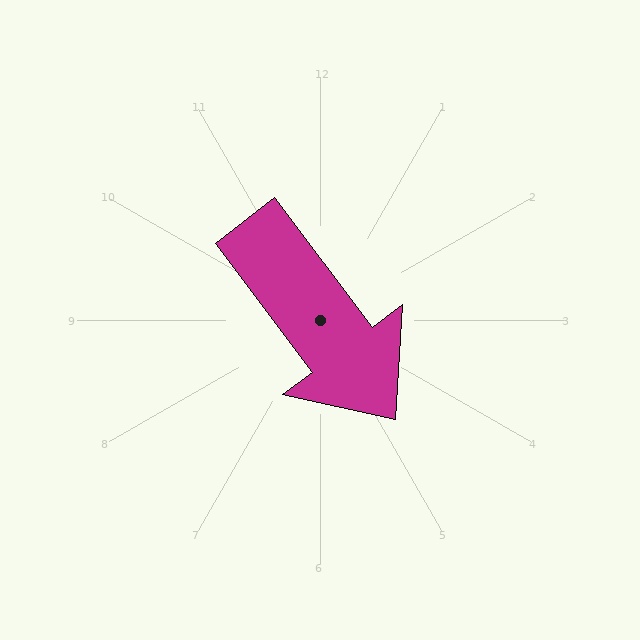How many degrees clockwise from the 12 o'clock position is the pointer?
Approximately 143 degrees.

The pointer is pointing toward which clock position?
Roughly 5 o'clock.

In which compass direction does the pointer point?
Southeast.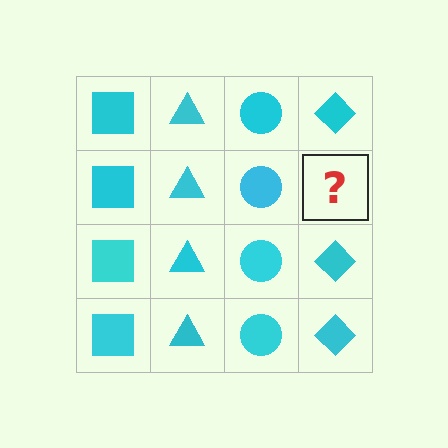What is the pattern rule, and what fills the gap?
The rule is that each column has a consistent shape. The gap should be filled with a cyan diamond.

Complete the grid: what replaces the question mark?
The question mark should be replaced with a cyan diamond.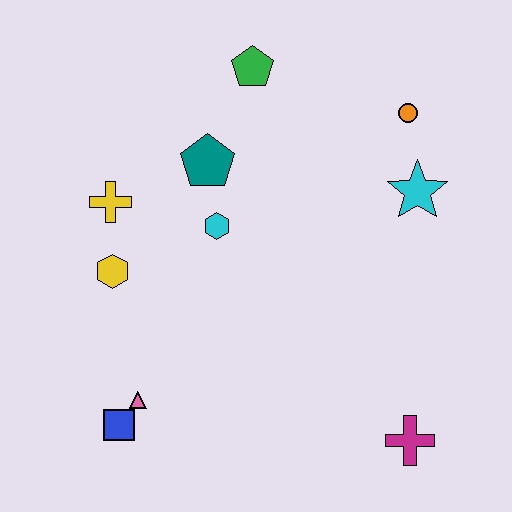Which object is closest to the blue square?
The pink triangle is closest to the blue square.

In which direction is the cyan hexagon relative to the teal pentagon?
The cyan hexagon is below the teal pentagon.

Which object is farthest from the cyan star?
The blue square is farthest from the cyan star.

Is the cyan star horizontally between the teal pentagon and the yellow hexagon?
No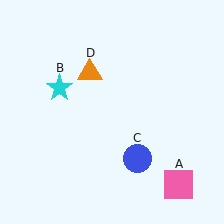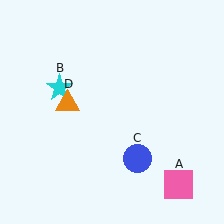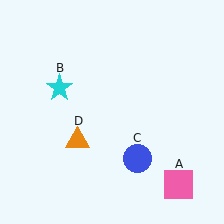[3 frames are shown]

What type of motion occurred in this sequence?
The orange triangle (object D) rotated counterclockwise around the center of the scene.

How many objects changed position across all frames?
1 object changed position: orange triangle (object D).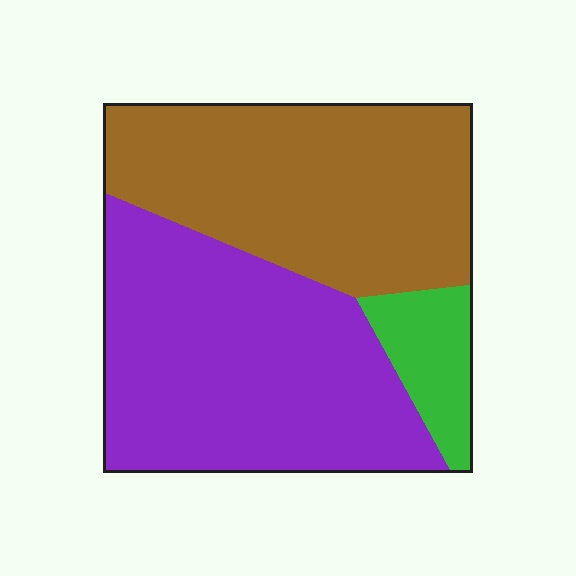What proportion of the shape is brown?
Brown takes up between a third and a half of the shape.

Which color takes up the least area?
Green, at roughly 10%.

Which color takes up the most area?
Purple, at roughly 50%.